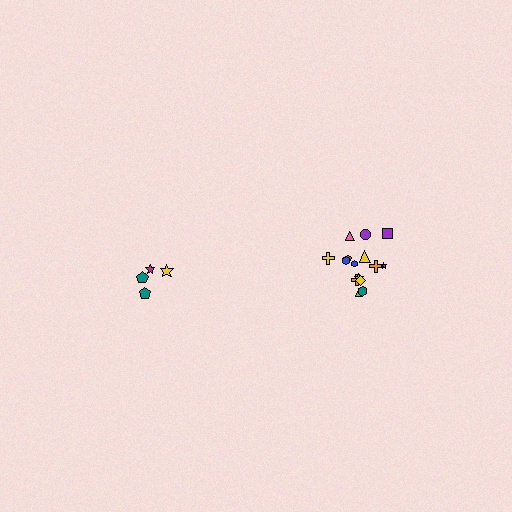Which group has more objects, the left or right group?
The right group.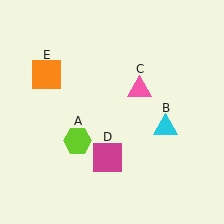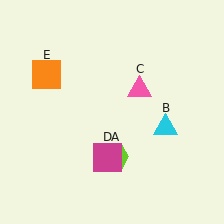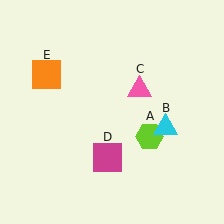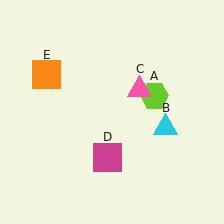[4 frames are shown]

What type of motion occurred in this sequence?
The lime hexagon (object A) rotated counterclockwise around the center of the scene.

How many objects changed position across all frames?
1 object changed position: lime hexagon (object A).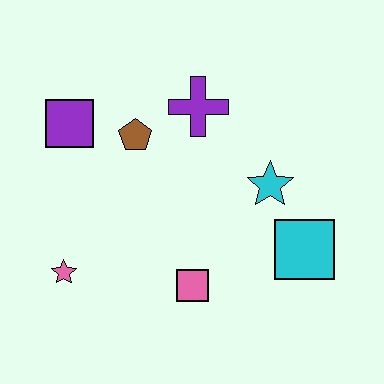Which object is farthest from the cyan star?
The pink star is farthest from the cyan star.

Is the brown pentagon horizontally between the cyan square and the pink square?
No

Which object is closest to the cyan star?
The cyan square is closest to the cyan star.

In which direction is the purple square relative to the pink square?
The purple square is above the pink square.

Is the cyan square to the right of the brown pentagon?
Yes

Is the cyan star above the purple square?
No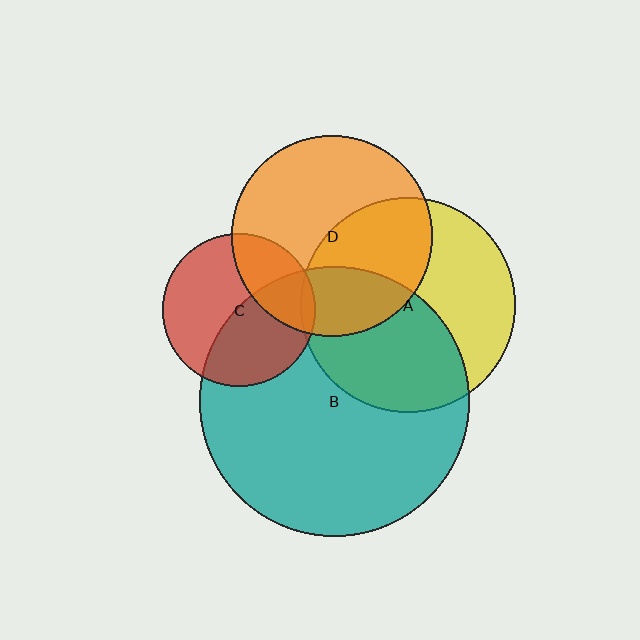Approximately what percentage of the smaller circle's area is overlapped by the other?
Approximately 5%.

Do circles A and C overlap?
Yes.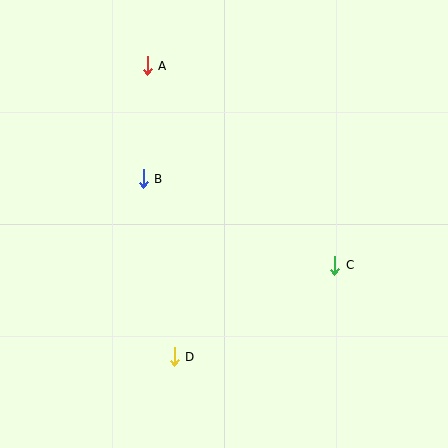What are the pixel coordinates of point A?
Point A is at (147, 66).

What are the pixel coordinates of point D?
Point D is at (174, 357).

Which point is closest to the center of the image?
Point B at (143, 179) is closest to the center.